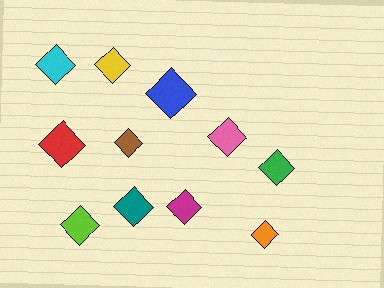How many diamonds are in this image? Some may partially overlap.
There are 11 diamonds.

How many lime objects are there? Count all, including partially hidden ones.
There is 1 lime object.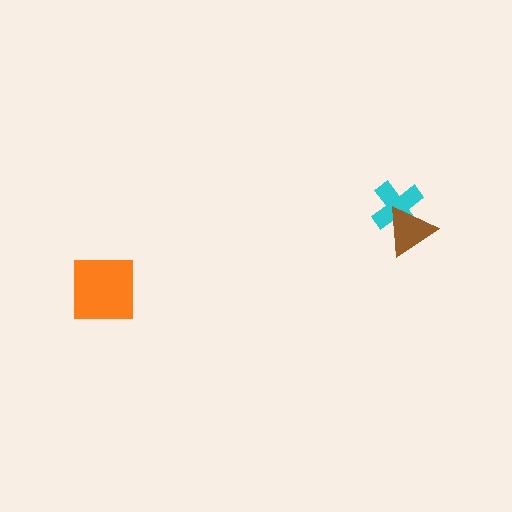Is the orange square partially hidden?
No, no other shape covers it.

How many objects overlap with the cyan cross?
1 object overlaps with the cyan cross.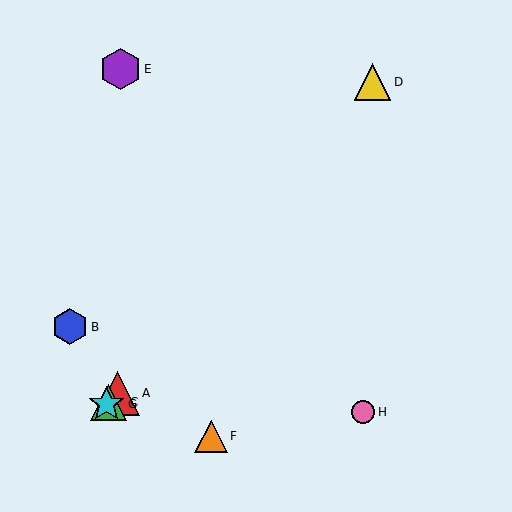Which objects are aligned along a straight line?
Objects A, C, G are aligned along a straight line.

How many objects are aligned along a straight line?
3 objects (A, C, G) are aligned along a straight line.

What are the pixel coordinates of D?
Object D is at (372, 82).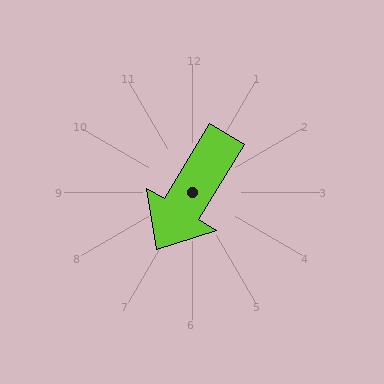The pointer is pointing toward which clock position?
Roughly 7 o'clock.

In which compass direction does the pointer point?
Southwest.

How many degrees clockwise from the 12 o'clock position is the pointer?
Approximately 211 degrees.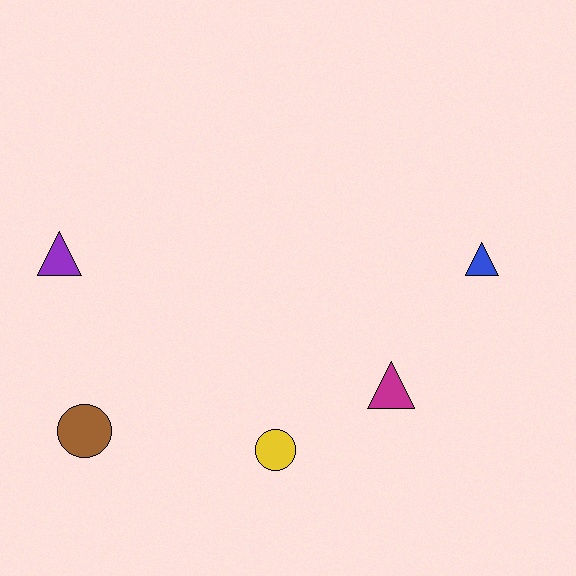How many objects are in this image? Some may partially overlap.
There are 5 objects.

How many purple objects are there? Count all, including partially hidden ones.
There is 1 purple object.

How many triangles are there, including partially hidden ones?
There are 3 triangles.